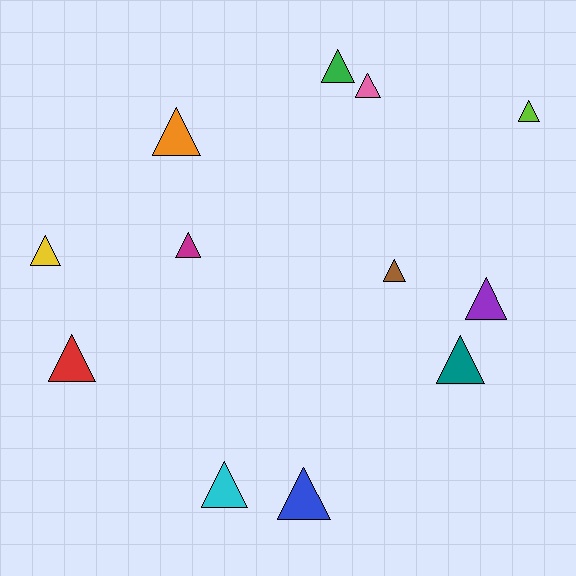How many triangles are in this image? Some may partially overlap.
There are 12 triangles.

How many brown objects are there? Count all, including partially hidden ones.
There is 1 brown object.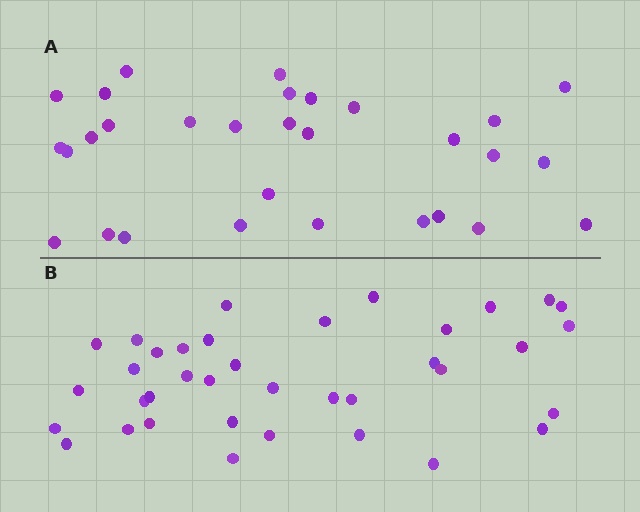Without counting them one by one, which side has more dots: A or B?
Region B (the bottom region) has more dots.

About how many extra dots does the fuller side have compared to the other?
Region B has roughly 8 or so more dots than region A.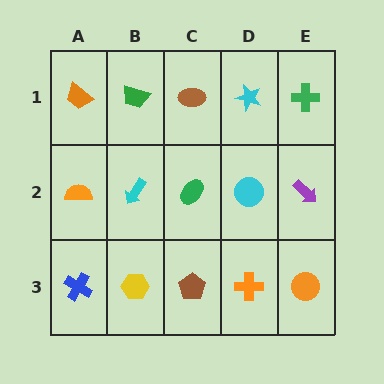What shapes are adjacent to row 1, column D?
A cyan circle (row 2, column D), a brown ellipse (row 1, column C), a green cross (row 1, column E).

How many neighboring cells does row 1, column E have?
2.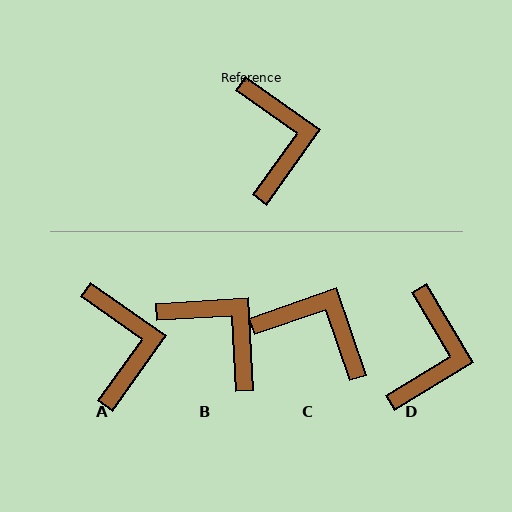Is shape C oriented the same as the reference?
No, it is off by about 55 degrees.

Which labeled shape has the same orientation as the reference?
A.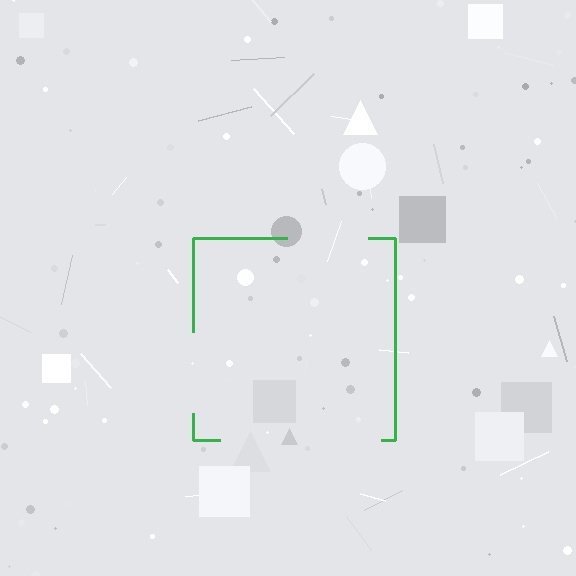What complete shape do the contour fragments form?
The contour fragments form a square.